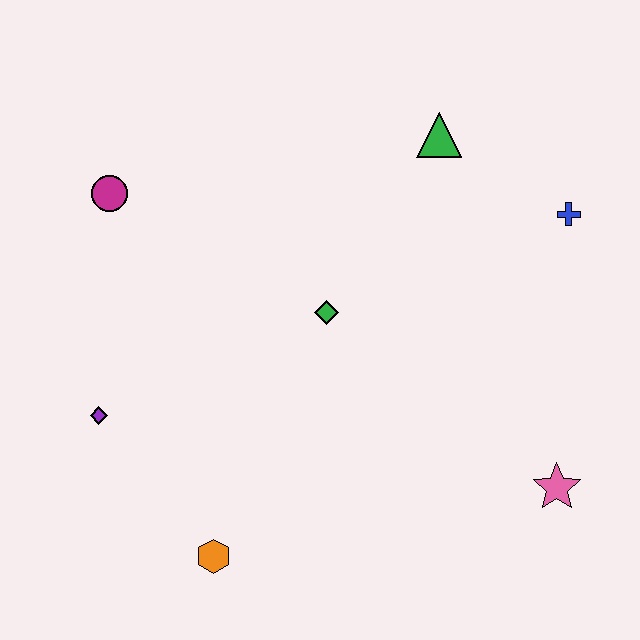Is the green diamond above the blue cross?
No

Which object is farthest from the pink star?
The magenta circle is farthest from the pink star.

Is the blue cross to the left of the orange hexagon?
No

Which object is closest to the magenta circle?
The purple diamond is closest to the magenta circle.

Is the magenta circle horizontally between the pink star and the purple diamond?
Yes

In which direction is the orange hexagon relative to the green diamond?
The orange hexagon is below the green diamond.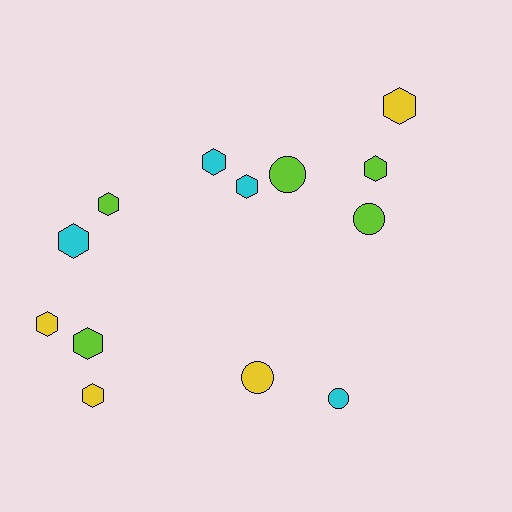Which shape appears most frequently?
Hexagon, with 9 objects.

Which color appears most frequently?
Lime, with 5 objects.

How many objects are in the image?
There are 13 objects.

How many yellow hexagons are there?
There are 3 yellow hexagons.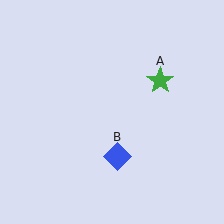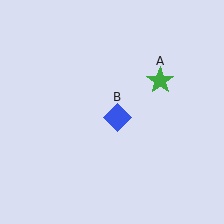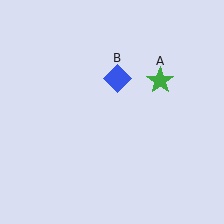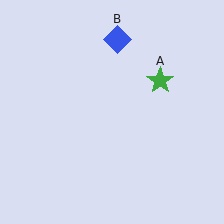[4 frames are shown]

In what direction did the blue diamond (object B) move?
The blue diamond (object B) moved up.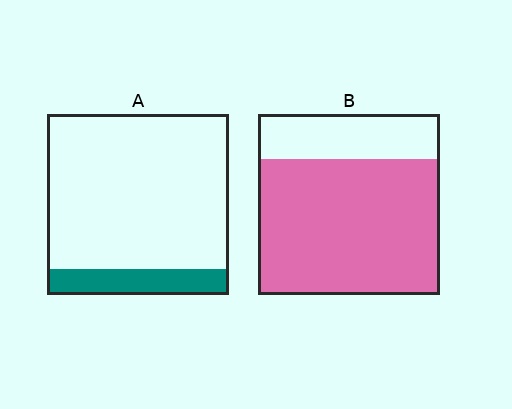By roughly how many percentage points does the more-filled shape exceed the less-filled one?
By roughly 60 percentage points (B over A).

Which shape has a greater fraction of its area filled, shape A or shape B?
Shape B.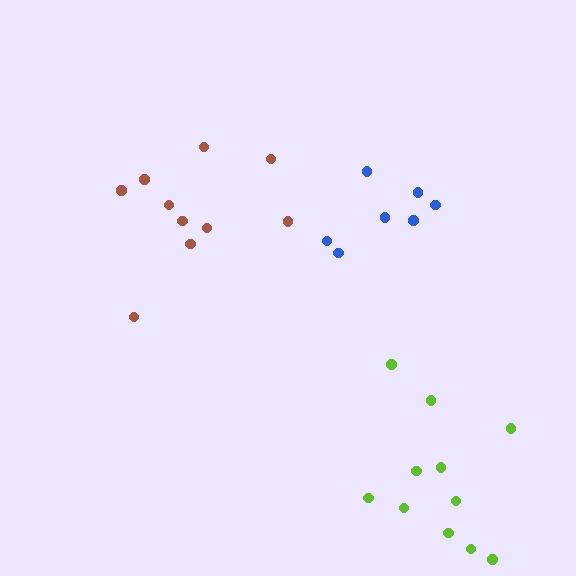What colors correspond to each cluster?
The clusters are colored: lime, brown, blue.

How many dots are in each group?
Group 1: 11 dots, Group 2: 10 dots, Group 3: 7 dots (28 total).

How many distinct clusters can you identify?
There are 3 distinct clusters.